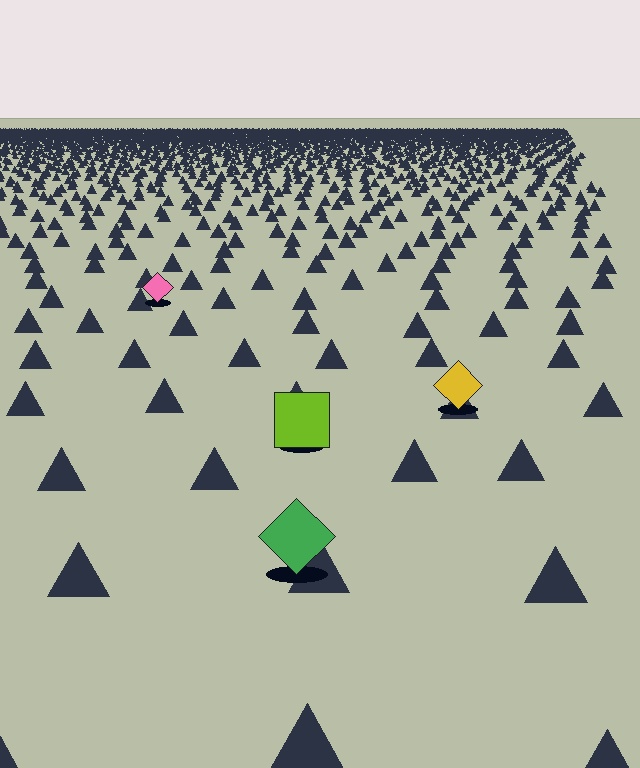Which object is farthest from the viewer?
The pink diamond is farthest from the viewer. It appears smaller and the ground texture around it is denser.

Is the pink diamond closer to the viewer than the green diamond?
No. The green diamond is closer — you can tell from the texture gradient: the ground texture is coarser near it.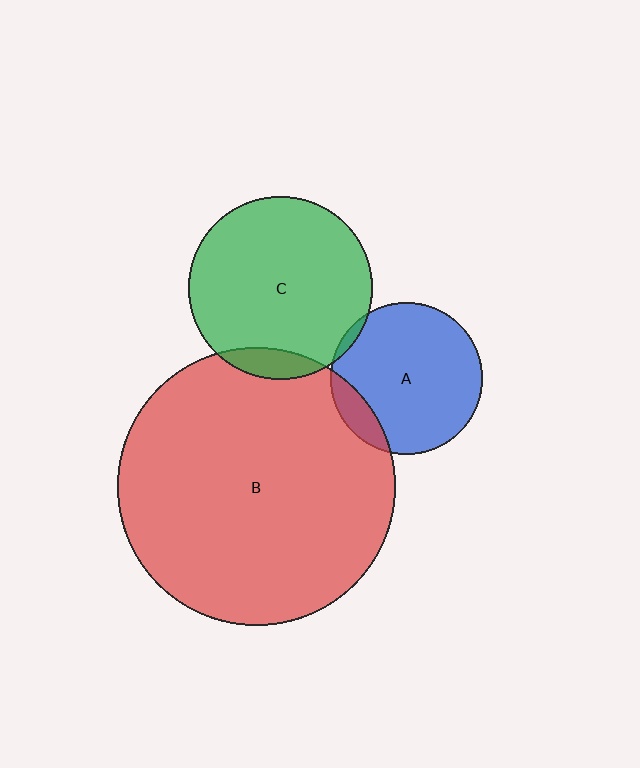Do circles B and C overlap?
Yes.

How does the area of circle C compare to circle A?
Approximately 1.4 times.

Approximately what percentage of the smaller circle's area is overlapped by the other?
Approximately 10%.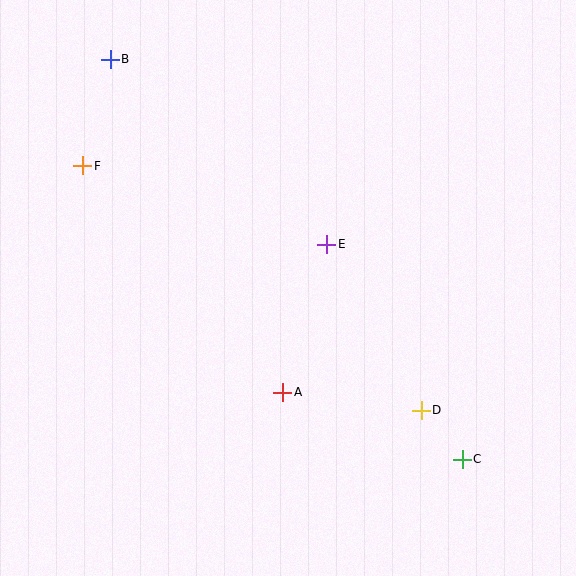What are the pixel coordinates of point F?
Point F is at (83, 166).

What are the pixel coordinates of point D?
Point D is at (421, 410).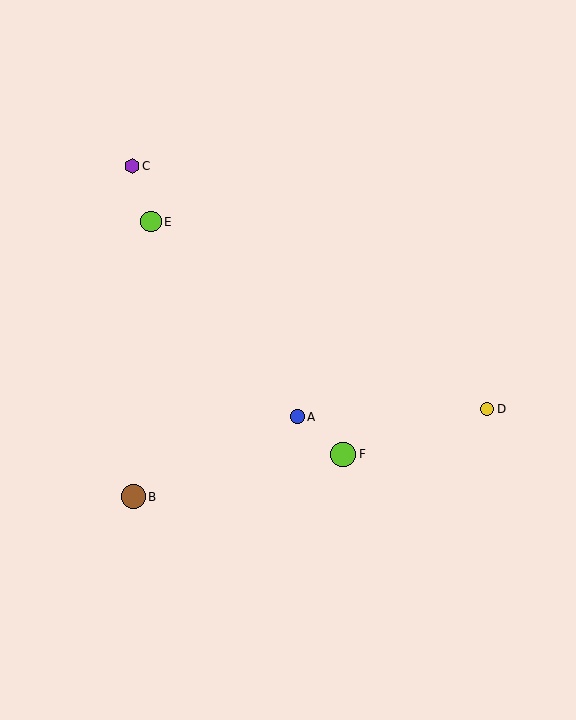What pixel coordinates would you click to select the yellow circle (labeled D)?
Click at (487, 409) to select the yellow circle D.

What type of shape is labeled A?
Shape A is a blue circle.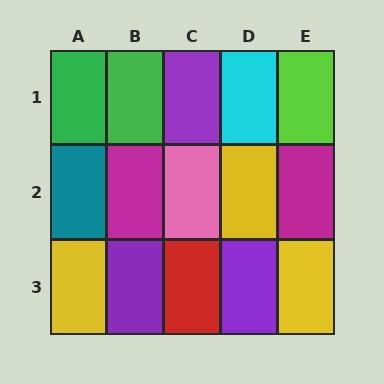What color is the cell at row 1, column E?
Lime.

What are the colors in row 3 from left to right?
Yellow, purple, red, purple, yellow.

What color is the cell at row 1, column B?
Green.